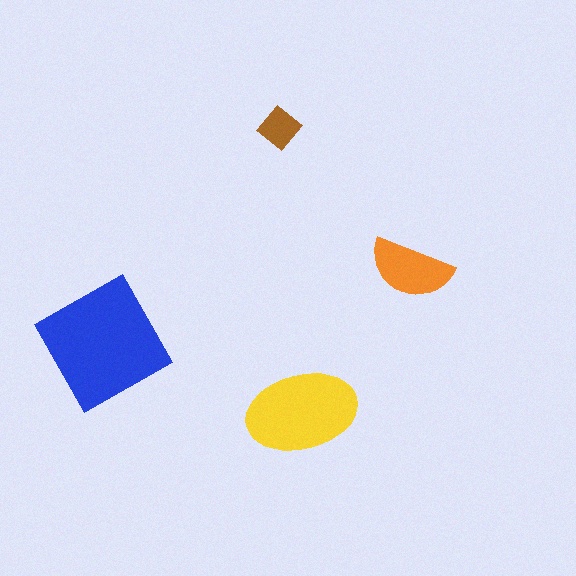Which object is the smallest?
The brown diamond.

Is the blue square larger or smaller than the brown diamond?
Larger.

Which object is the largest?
The blue square.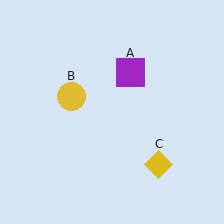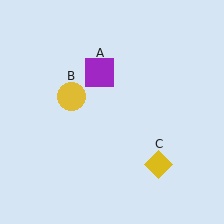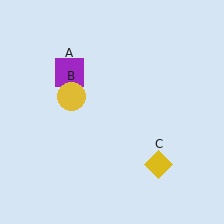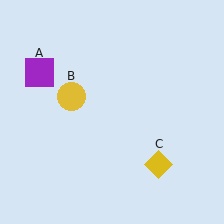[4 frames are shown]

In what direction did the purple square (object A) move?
The purple square (object A) moved left.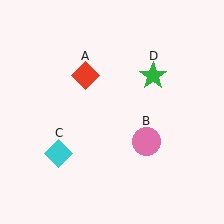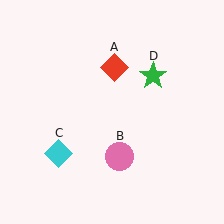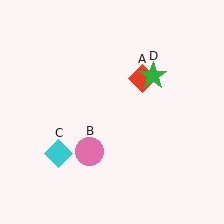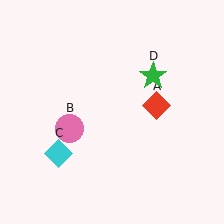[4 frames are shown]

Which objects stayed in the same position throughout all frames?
Cyan diamond (object C) and green star (object D) remained stationary.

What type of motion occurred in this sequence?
The red diamond (object A), pink circle (object B) rotated clockwise around the center of the scene.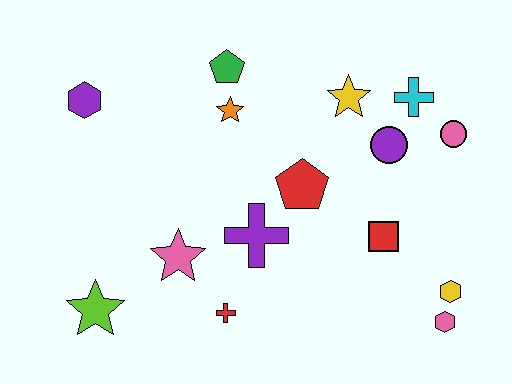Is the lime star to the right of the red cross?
No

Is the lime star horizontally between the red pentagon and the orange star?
No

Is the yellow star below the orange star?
No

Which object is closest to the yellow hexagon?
The pink hexagon is closest to the yellow hexagon.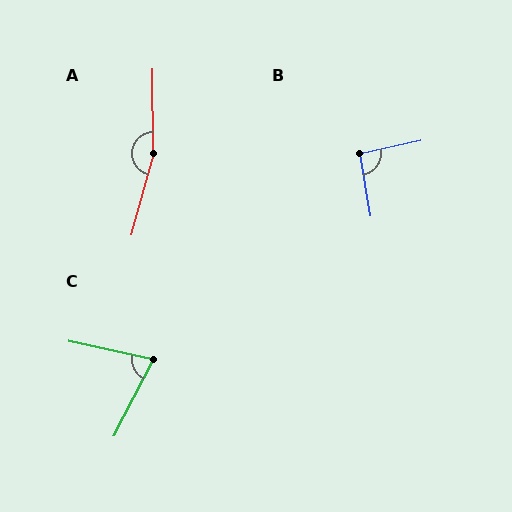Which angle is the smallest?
C, at approximately 75 degrees.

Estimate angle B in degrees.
Approximately 92 degrees.